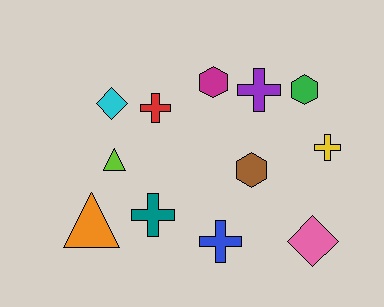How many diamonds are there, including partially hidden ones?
There are 2 diamonds.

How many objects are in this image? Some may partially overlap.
There are 12 objects.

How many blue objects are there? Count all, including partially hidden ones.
There is 1 blue object.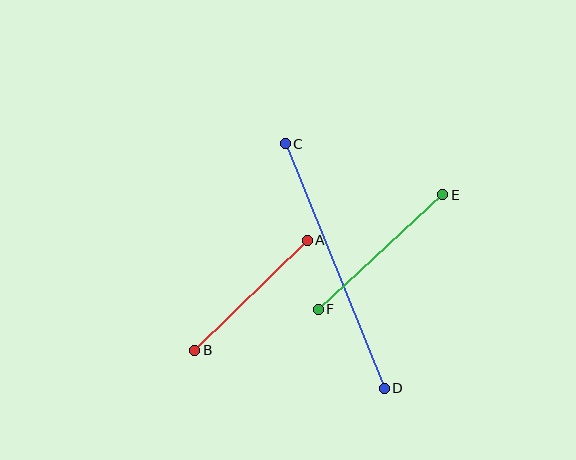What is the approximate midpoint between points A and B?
The midpoint is at approximately (251, 295) pixels.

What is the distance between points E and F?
The distance is approximately 169 pixels.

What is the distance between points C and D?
The distance is approximately 263 pixels.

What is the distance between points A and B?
The distance is approximately 157 pixels.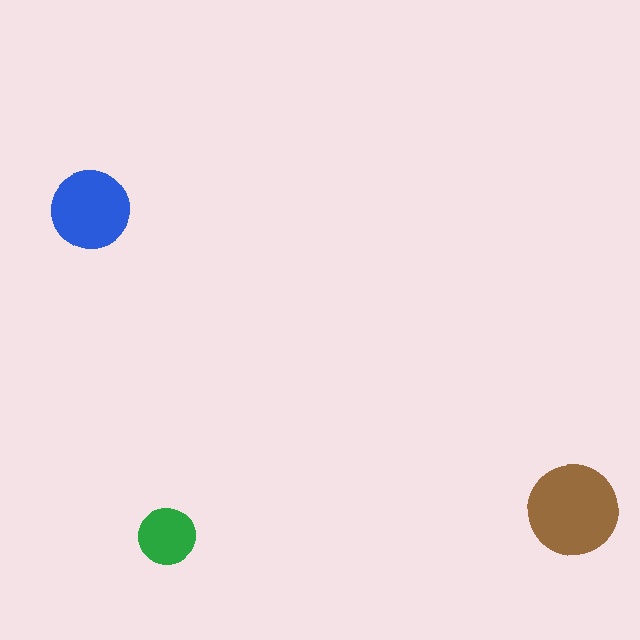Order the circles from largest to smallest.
the brown one, the blue one, the green one.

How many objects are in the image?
There are 3 objects in the image.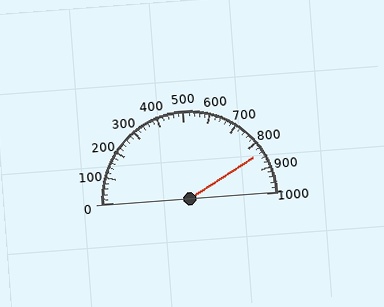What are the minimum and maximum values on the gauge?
The gauge ranges from 0 to 1000.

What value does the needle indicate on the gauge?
The needle indicates approximately 840.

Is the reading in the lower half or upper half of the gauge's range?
The reading is in the upper half of the range (0 to 1000).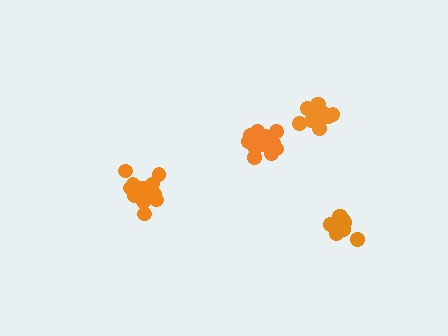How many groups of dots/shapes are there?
There are 4 groups.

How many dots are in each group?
Group 1: 14 dots, Group 2: 11 dots, Group 3: 13 dots, Group 4: 15 dots (53 total).